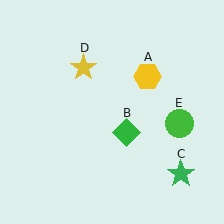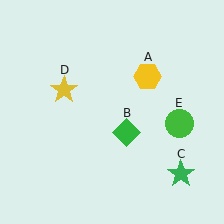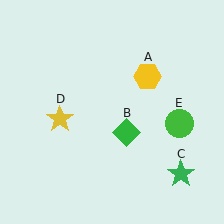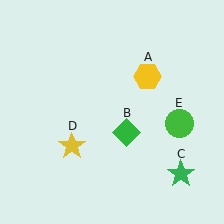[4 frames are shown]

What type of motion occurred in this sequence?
The yellow star (object D) rotated counterclockwise around the center of the scene.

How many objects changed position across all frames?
1 object changed position: yellow star (object D).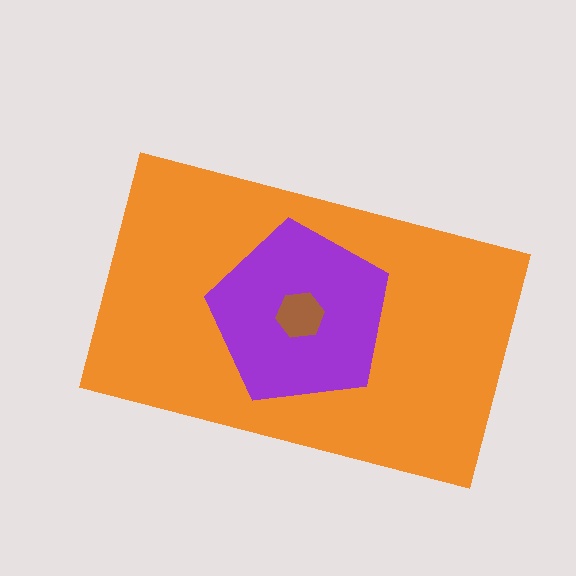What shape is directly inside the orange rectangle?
The purple pentagon.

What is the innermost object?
The brown hexagon.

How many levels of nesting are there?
3.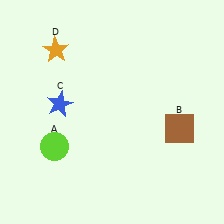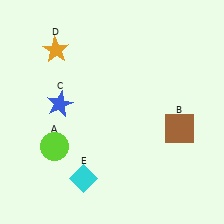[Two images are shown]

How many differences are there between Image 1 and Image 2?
There is 1 difference between the two images.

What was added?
A cyan diamond (E) was added in Image 2.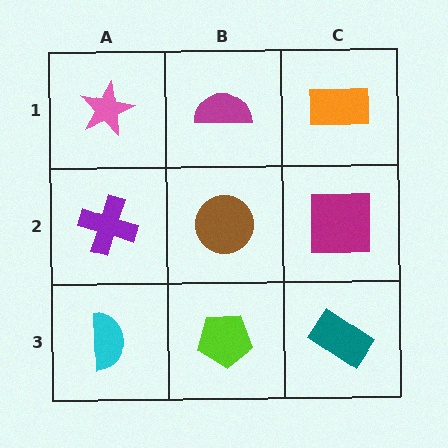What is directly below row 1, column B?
A brown circle.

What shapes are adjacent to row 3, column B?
A brown circle (row 2, column B), a cyan semicircle (row 3, column A), a teal rectangle (row 3, column C).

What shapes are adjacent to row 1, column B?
A brown circle (row 2, column B), a pink star (row 1, column A), an orange rectangle (row 1, column C).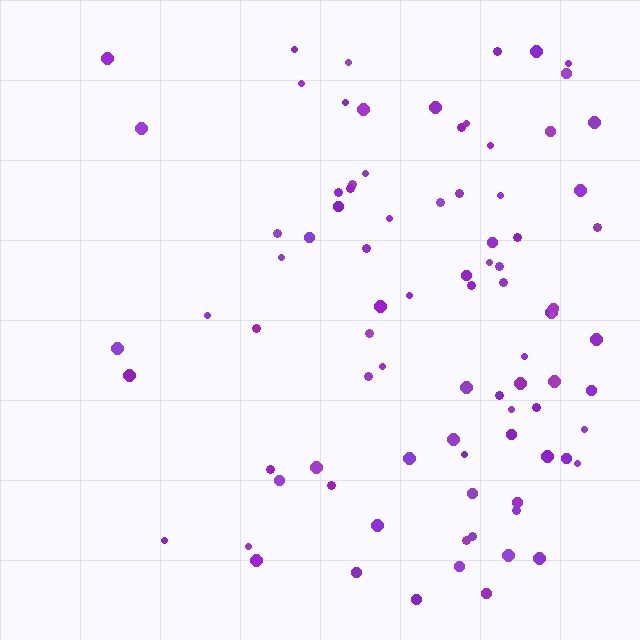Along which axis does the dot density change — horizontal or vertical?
Horizontal.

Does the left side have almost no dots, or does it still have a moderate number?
Still a moderate number, just noticeably fewer than the right.